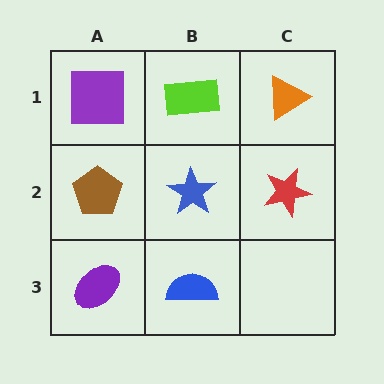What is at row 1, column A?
A purple square.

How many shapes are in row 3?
2 shapes.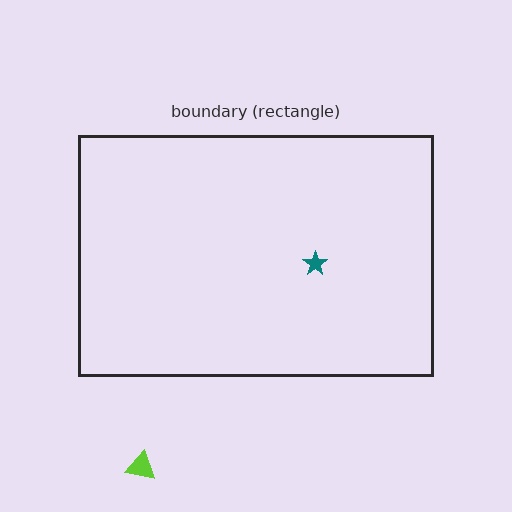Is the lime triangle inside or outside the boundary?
Outside.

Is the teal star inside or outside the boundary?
Inside.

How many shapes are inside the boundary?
1 inside, 1 outside.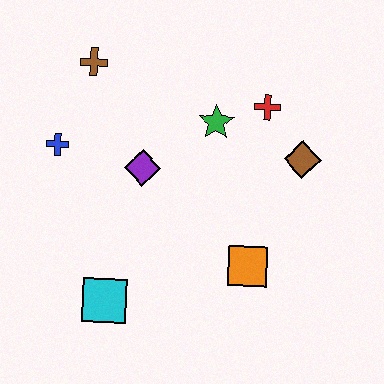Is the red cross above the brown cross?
No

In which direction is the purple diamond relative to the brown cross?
The purple diamond is below the brown cross.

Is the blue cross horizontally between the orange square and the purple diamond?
No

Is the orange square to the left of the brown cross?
No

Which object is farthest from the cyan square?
The red cross is farthest from the cyan square.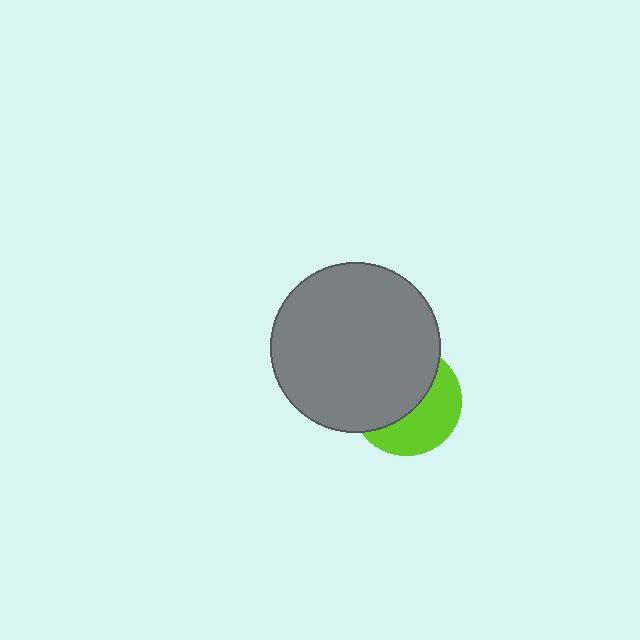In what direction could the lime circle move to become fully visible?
The lime circle could move toward the lower-right. That would shift it out from behind the gray circle entirely.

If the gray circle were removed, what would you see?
You would see the complete lime circle.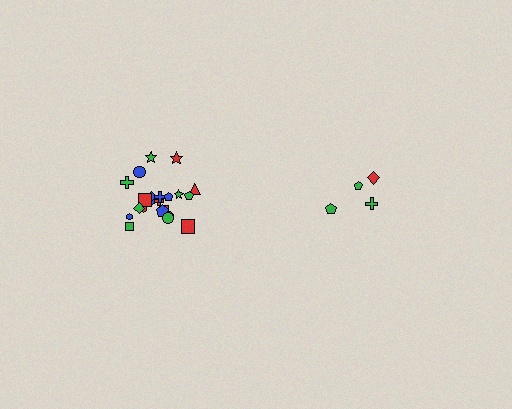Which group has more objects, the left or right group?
The left group.